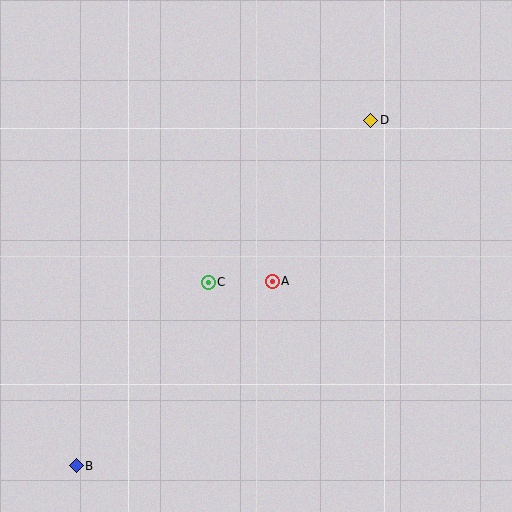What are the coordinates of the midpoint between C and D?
The midpoint between C and D is at (290, 201).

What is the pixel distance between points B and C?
The distance between B and C is 226 pixels.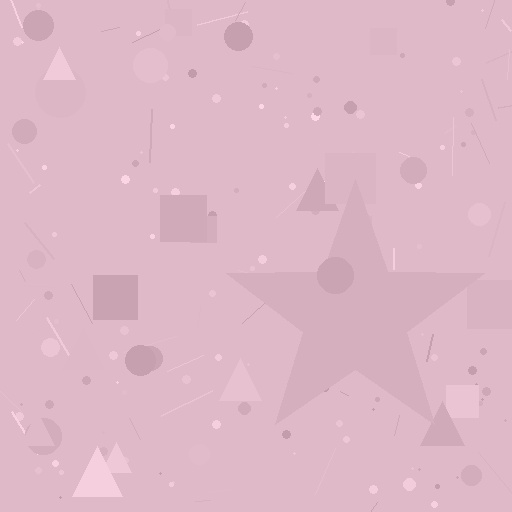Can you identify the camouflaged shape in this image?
The camouflaged shape is a star.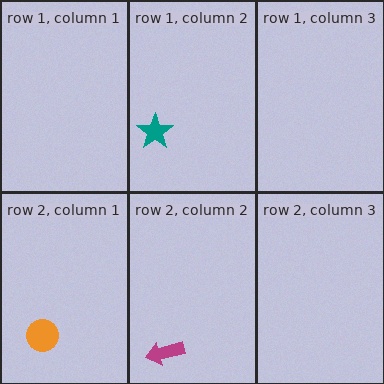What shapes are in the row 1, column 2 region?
The teal star.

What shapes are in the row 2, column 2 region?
The magenta arrow.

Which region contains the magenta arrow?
The row 2, column 2 region.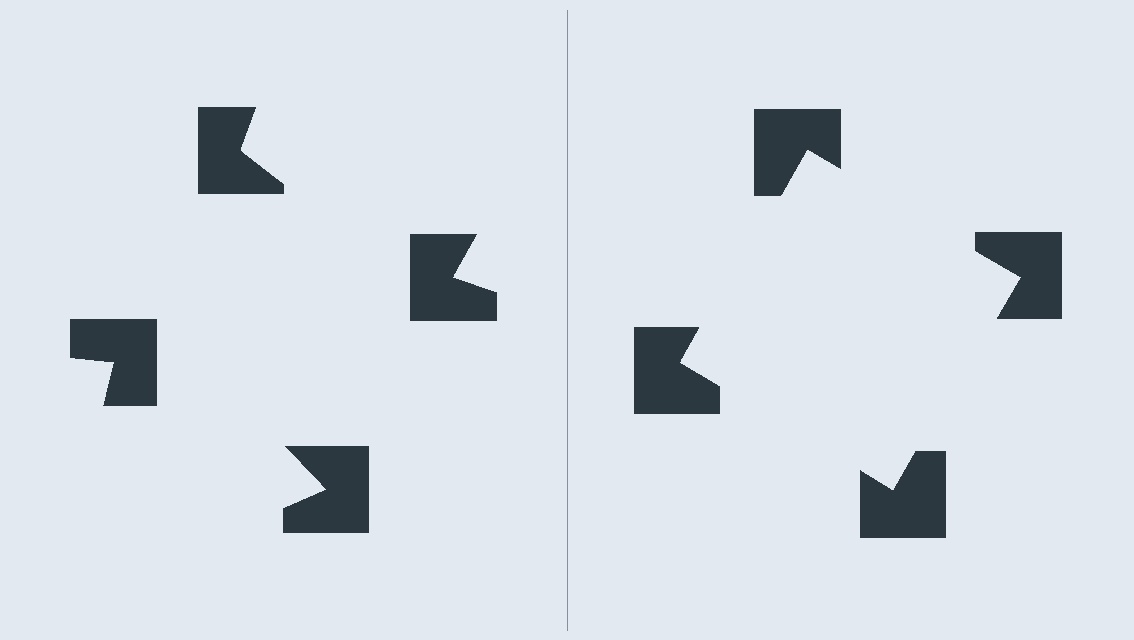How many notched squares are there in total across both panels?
8 — 4 on each side.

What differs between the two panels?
The notched squares are positioned identically on both sides; only the wedge orientations differ. On the right they align to a square; on the left they are misaligned.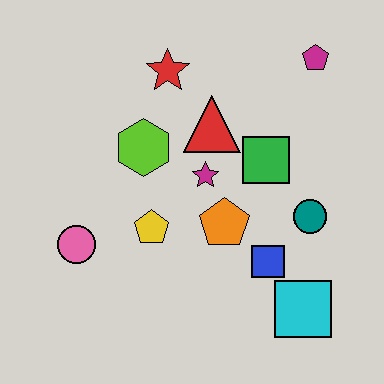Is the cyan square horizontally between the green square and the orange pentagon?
No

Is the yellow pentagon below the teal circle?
Yes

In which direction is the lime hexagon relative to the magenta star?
The lime hexagon is to the left of the magenta star.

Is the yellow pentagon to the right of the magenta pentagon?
No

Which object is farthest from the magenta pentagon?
The pink circle is farthest from the magenta pentagon.